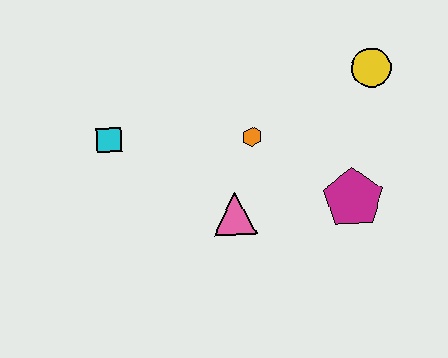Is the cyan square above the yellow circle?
No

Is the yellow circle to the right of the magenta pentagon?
Yes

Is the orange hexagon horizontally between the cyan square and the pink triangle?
No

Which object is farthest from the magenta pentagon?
The cyan square is farthest from the magenta pentagon.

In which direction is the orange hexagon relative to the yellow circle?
The orange hexagon is to the left of the yellow circle.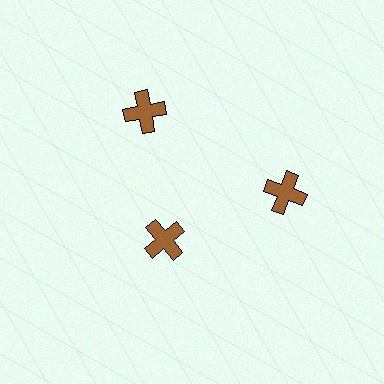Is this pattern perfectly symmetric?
No. The 3 brown crosses are arranged in a ring, but one element near the 7 o'clock position is pulled inward toward the center, breaking the 3-fold rotational symmetry.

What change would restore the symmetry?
The symmetry would be restored by moving it outward, back onto the ring so that all 3 crosses sit at equal angles and equal distance from the center.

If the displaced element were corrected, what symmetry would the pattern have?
It would have 3-fold rotational symmetry — the pattern would map onto itself every 120 degrees.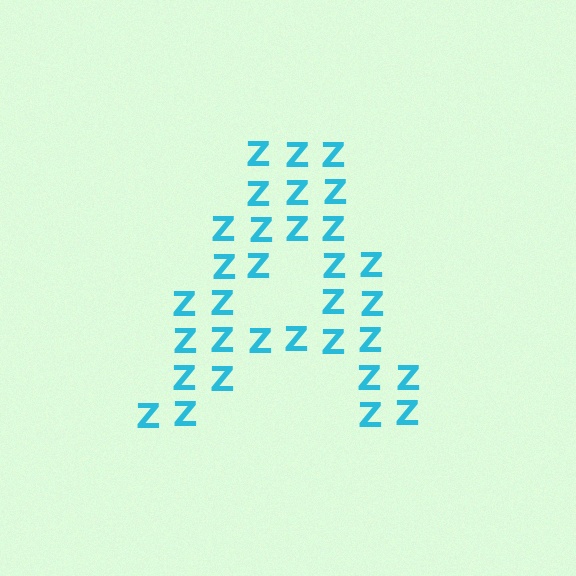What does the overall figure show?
The overall figure shows the letter A.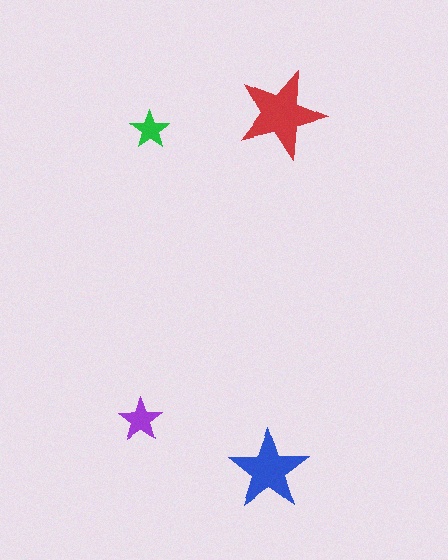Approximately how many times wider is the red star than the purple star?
About 2 times wider.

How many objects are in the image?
There are 4 objects in the image.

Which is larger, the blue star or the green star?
The blue one.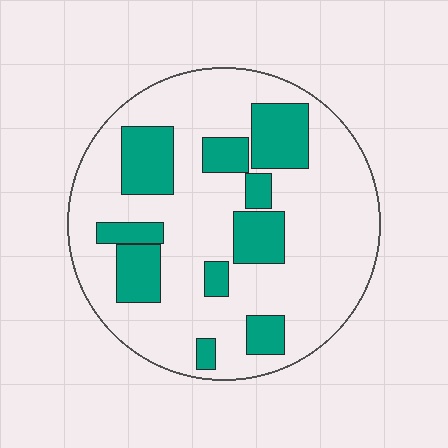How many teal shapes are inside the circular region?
10.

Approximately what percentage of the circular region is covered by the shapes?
Approximately 25%.